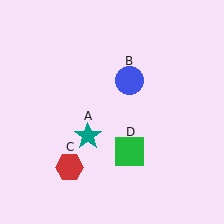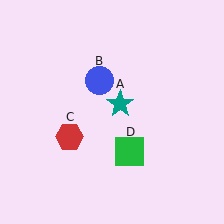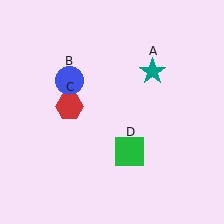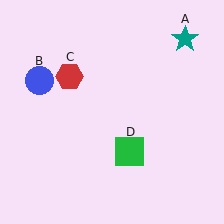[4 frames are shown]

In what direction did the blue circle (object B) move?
The blue circle (object B) moved left.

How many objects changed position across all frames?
3 objects changed position: teal star (object A), blue circle (object B), red hexagon (object C).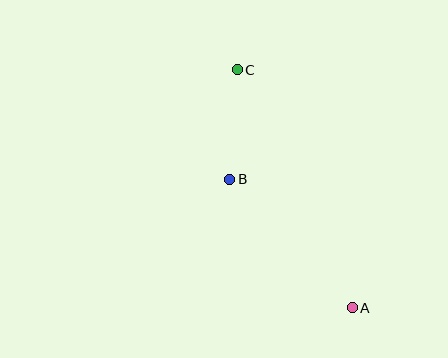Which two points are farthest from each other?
Points A and C are farthest from each other.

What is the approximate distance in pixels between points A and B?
The distance between A and B is approximately 178 pixels.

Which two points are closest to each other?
Points B and C are closest to each other.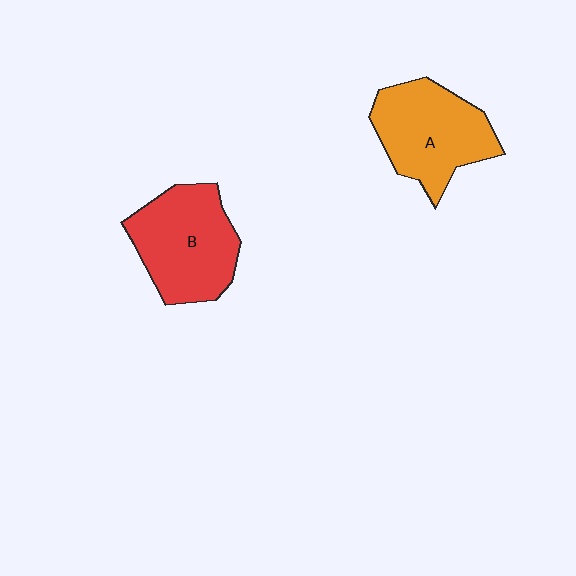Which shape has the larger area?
Shape B (red).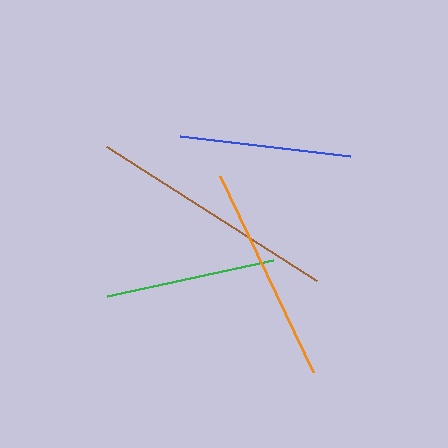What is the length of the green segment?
The green segment is approximately 170 pixels long.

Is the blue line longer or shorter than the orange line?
The orange line is longer than the blue line.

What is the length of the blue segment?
The blue segment is approximately 171 pixels long.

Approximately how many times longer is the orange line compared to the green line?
The orange line is approximately 1.3 times the length of the green line.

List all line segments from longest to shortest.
From longest to shortest: brown, orange, blue, green.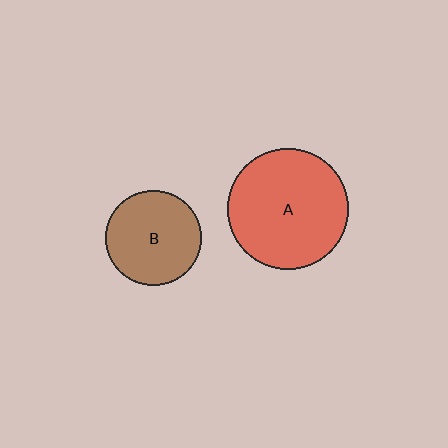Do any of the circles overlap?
No, none of the circles overlap.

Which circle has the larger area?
Circle A (red).